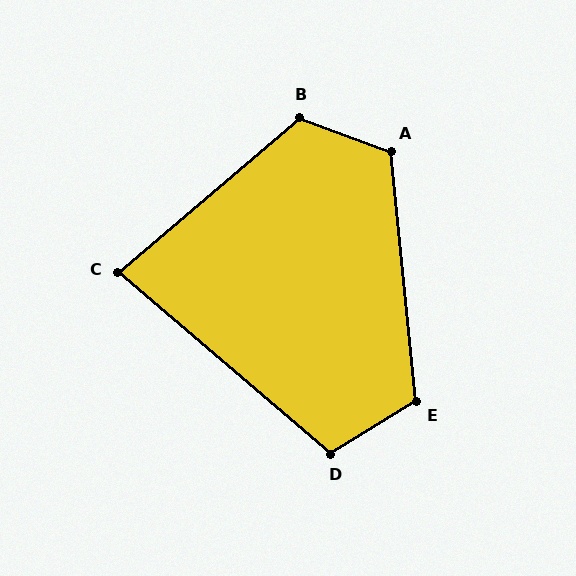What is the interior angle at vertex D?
Approximately 108 degrees (obtuse).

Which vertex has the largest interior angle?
B, at approximately 119 degrees.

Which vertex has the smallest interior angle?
C, at approximately 81 degrees.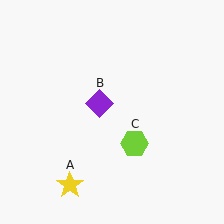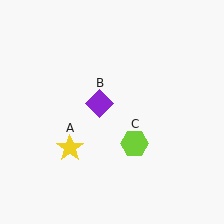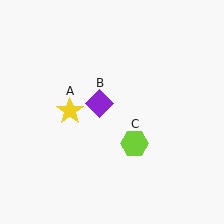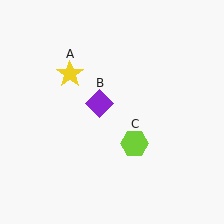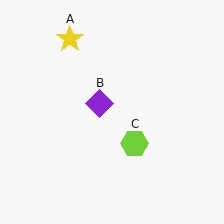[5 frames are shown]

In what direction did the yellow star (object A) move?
The yellow star (object A) moved up.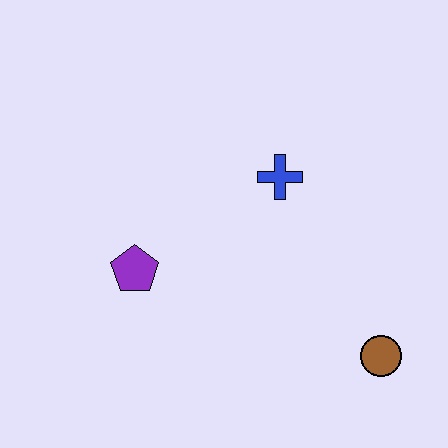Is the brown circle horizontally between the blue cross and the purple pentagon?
No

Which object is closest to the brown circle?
The blue cross is closest to the brown circle.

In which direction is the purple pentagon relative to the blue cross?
The purple pentagon is to the left of the blue cross.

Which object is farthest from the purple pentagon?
The brown circle is farthest from the purple pentagon.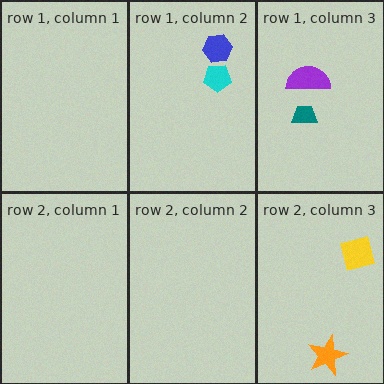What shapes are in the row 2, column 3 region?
The yellow square, the orange star.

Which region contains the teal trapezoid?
The row 1, column 3 region.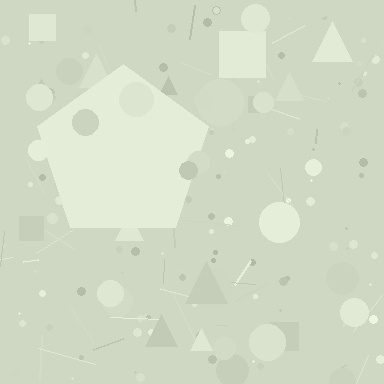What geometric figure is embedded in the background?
A pentagon is embedded in the background.